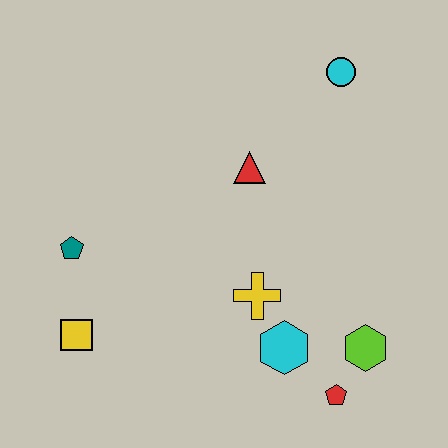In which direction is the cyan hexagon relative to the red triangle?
The cyan hexagon is below the red triangle.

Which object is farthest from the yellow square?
The cyan circle is farthest from the yellow square.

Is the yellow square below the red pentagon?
No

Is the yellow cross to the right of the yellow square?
Yes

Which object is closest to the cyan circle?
The red triangle is closest to the cyan circle.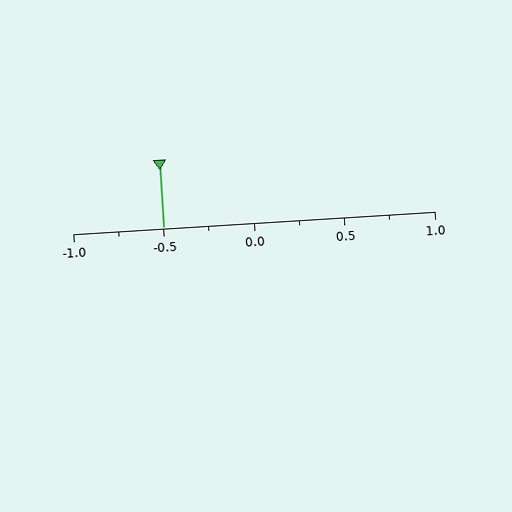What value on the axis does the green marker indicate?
The marker indicates approximately -0.5.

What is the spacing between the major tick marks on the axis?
The major ticks are spaced 0.5 apart.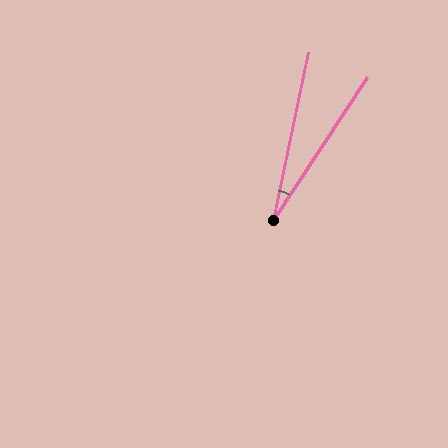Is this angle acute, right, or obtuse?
It is acute.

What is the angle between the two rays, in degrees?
Approximately 21 degrees.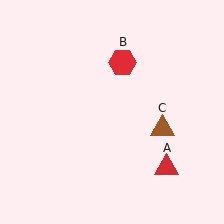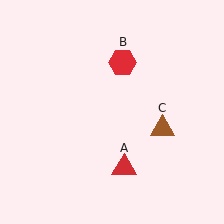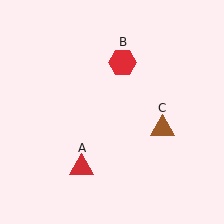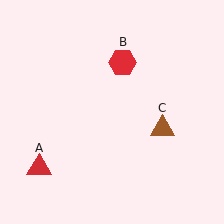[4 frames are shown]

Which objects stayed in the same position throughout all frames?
Red hexagon (object B) and brown triangle (object C) remained stationary.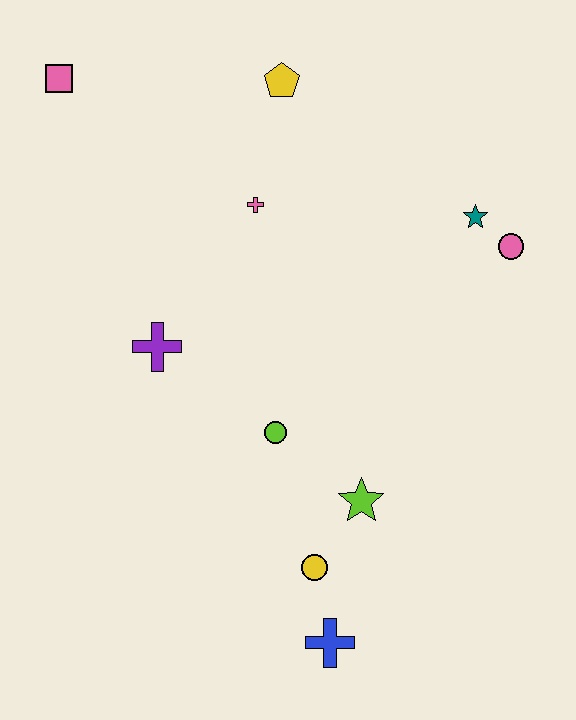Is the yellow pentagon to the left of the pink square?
No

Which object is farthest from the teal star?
The blue cross is farthest from the teal star.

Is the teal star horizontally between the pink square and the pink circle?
Yes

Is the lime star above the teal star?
No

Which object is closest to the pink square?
The yellow pentagon is closest to the pink square.